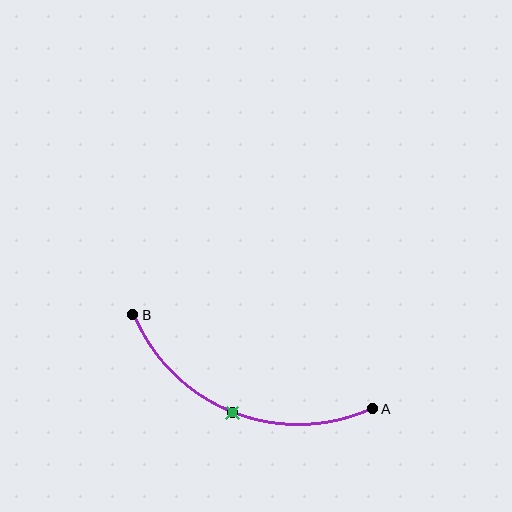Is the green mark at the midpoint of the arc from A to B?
Yes. The green mark lies on the arc at equal arc-length from both A and B — it is the arc midpoint.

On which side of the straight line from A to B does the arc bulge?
The arc bulges below the straight line connecting A and B.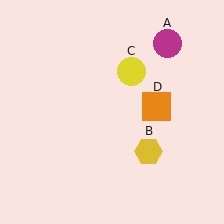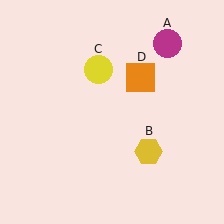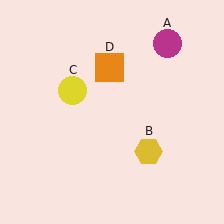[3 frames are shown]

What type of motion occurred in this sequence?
The yellow circle (object C), orange square (object D) rotated counterclockwise around the center of the scene.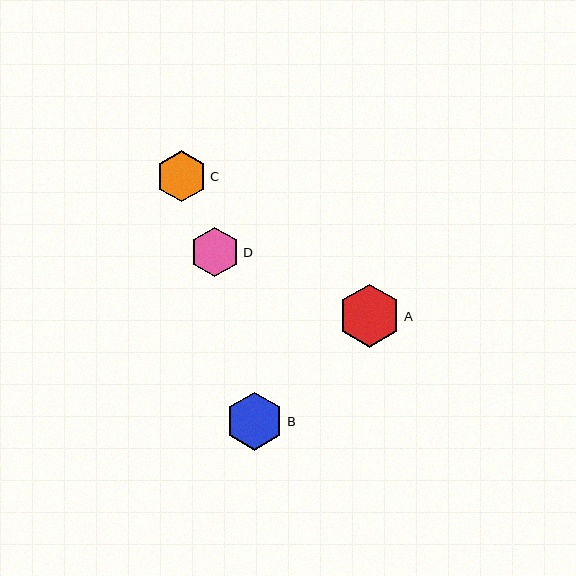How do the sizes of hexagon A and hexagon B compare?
Hexagon A and hexagon B are approximately the same size.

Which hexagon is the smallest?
Hexagon D is the smallest with a size of approximately 49 pixels.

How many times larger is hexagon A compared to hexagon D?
Hexagon A is approximately 1.3 times the size of hexagon D.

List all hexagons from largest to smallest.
From largest to smallest: A, B, C, D.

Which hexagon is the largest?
Hexagon A is the largest with a size of approximately 63 pixels.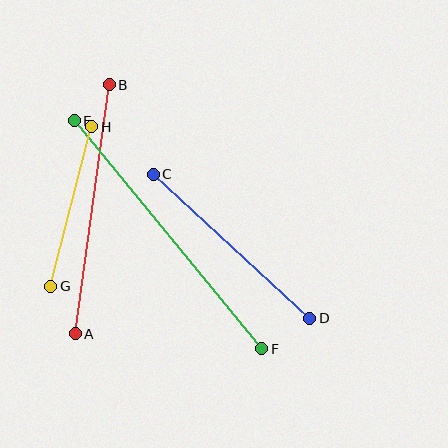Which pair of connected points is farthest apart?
Points E and F are farthest apart.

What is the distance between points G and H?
The distance is approximately 164 pixels.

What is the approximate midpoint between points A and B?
The midpoint is at approximately (92, 209) pixels.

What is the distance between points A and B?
The distance is approximately 251 pixels.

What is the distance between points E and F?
The distance is approximately 295 pixels.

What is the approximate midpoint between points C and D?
The midpoint is at approximately (232, 246) pixels.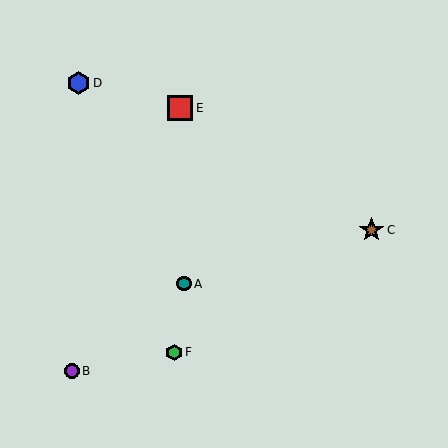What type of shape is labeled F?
Shape F is a green hexagon.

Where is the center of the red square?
The center of the red square is at (180, 108).